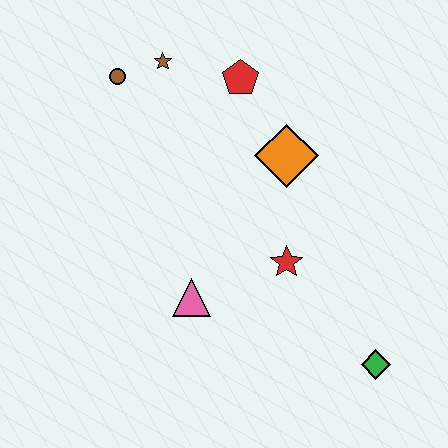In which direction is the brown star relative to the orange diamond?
The brown star is to the left of the orange diamond.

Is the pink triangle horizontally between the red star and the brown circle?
Yes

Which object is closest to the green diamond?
The red star is closest to the green diamond.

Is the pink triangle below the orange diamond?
Yes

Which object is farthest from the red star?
The brown circle is farthest from the red star.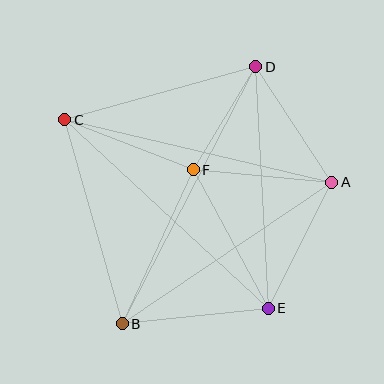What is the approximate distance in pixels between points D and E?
The distance between D and E is approximately 242 pixels.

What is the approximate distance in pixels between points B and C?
The distance between B and C is approximately 212 pixels.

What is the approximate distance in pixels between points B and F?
The distance between B and F is approximately 169 pixels.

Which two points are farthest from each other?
Points B and D are farthest from each other.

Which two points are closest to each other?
Points D and F are closest to each other.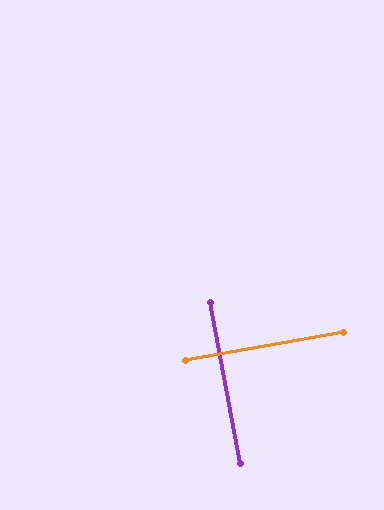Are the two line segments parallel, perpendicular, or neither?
Perpendicular — they meet at approximately 90°.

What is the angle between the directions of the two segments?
Approximately 90 degrees.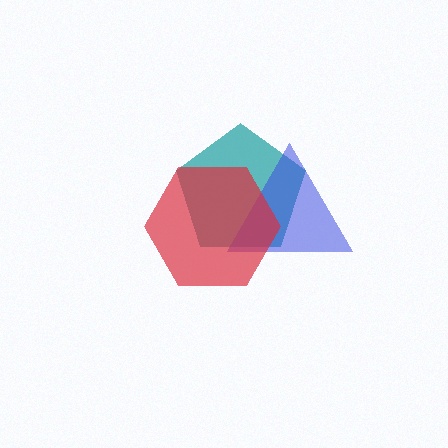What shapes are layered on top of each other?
The layered shapes are: a teal pentagon, a blue triangle, a red hexagon.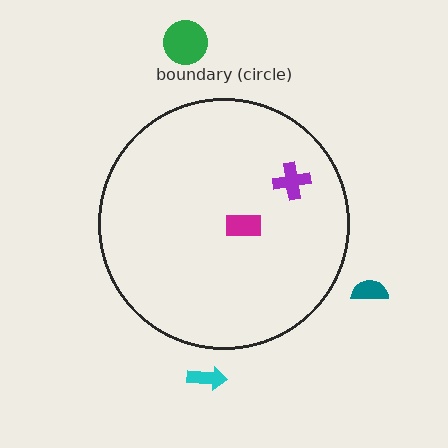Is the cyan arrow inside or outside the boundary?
Outside.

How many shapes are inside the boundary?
2 inside, 3 outside.